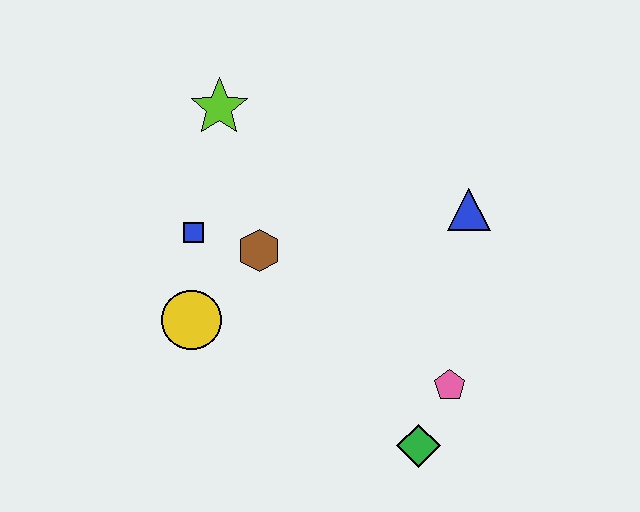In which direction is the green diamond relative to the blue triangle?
The green diamond is below the blue triangle.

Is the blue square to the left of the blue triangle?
Yes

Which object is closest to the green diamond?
The pink pentagon is closest to the green diamond.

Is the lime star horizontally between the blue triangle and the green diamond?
No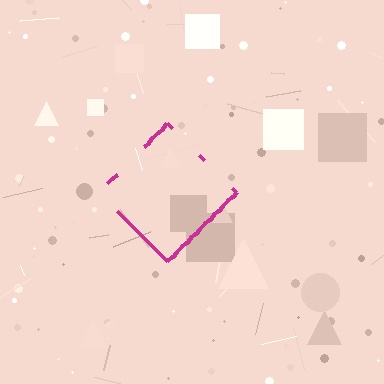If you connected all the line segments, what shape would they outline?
They would outline a diamond.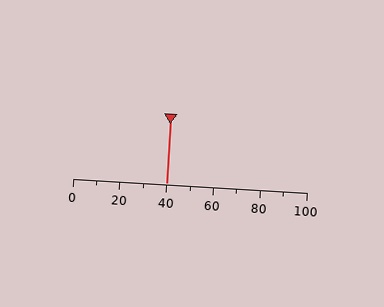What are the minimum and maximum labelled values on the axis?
The axis runs from 0 to 100.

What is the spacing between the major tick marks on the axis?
The major ticks are spaced 20 apart.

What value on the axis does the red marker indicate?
The marker indicates approximately 40.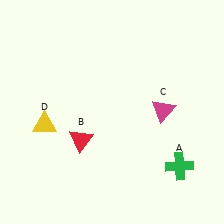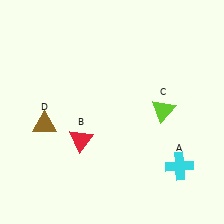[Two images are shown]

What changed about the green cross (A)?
In Image 1, A is green. In Image 2, it changed to cyan.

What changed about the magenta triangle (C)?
In Image 1, C is magenta. In Image 2, it changed to lime.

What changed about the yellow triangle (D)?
In Image 1, D is yellow. In Image 2, it changed to brown.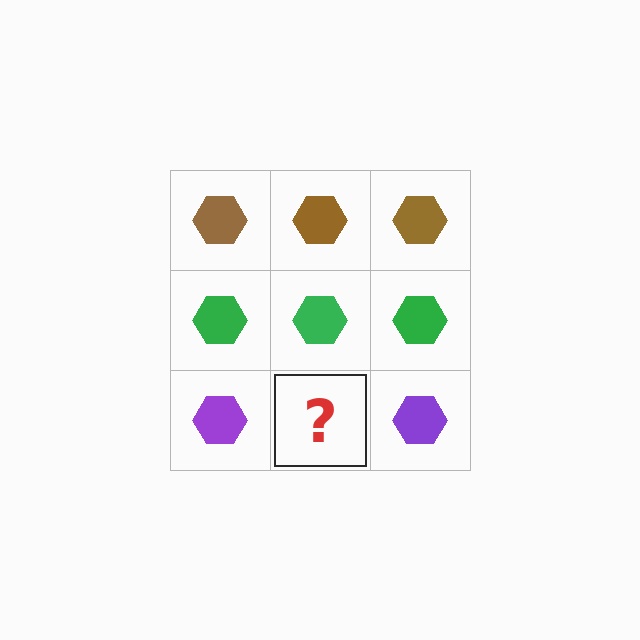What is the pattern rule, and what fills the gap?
The rule is that each row has a consistent color. The gap should be filled with a purple hexagon.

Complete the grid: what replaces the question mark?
The question mark should be replaced with a purple hexagon.